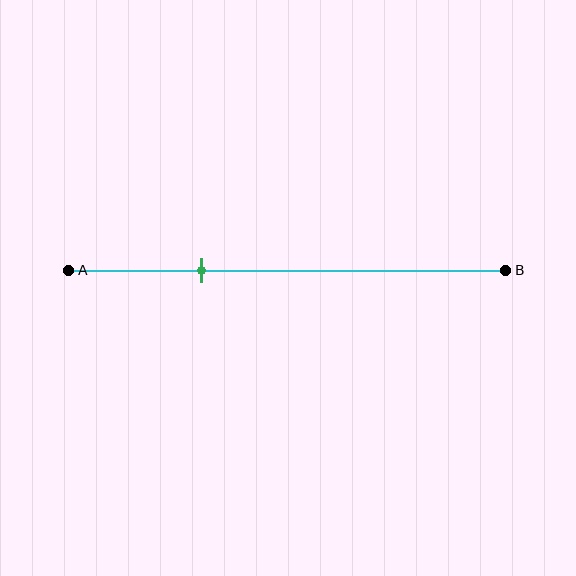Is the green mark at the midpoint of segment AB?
No, the mark is at about 30% from A, not at the 50% midpoint.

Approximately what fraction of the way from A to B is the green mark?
The green mark is approximately 30% of the way from A to B.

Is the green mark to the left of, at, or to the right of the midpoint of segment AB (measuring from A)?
The green mark is to the left of the midpoint of segment AB.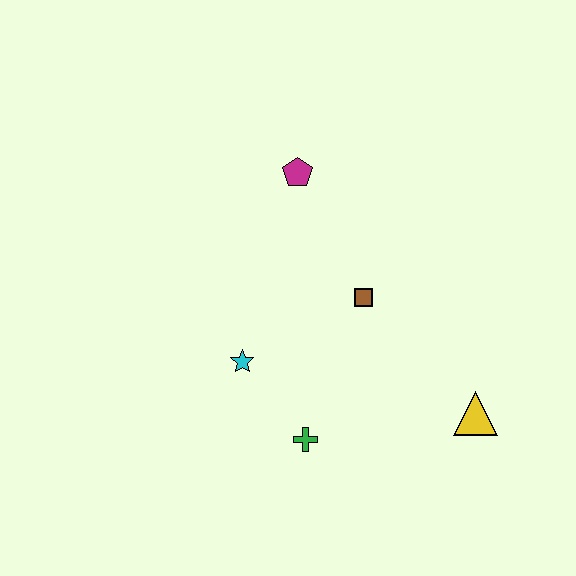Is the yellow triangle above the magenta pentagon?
No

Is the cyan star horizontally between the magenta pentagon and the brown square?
No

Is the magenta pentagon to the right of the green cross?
No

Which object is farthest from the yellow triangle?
The magenta pentagon is farthest from the yellow triangle.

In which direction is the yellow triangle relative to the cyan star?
The yellow triangle is to the right of the cyan star.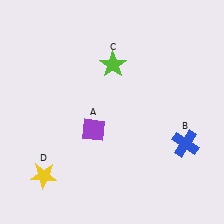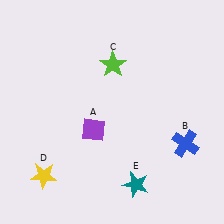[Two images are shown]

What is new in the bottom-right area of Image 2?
A teal star (E) was added in the bottom-right area of Image 2.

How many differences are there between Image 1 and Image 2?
There is 1 difference between the two images.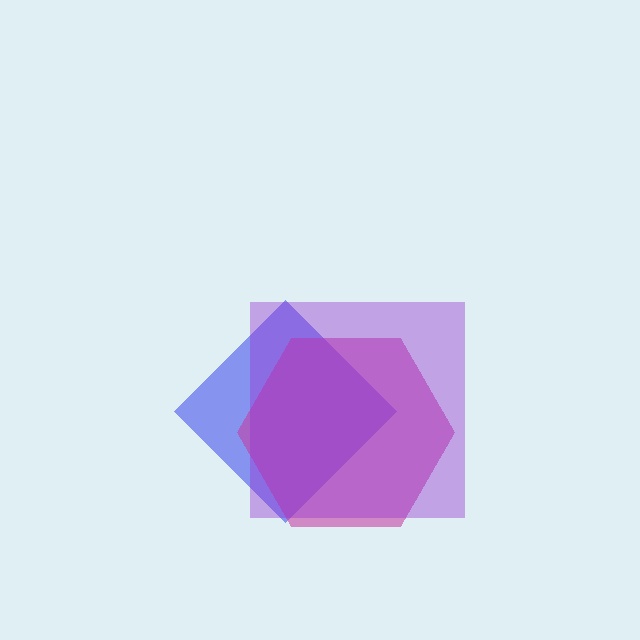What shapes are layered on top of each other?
The layered shapes are: a blue diamond, a magenta hexagon, a purple square.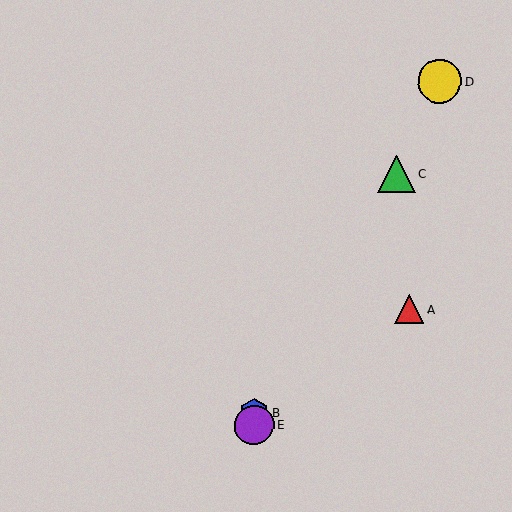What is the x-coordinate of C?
Object C is at x≈397.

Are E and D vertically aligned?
No, E is at x≈254 and D is at x≈440.